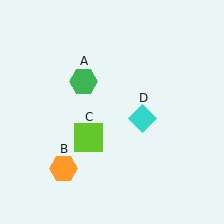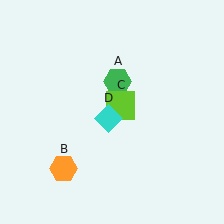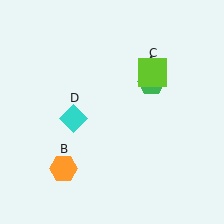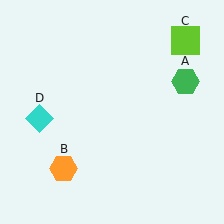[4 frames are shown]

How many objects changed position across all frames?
3 objects changed position: green hexagon (object A), lime square (object C), cyan diamond (object D).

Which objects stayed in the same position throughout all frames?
Orange hexagon (object B) remained stationary.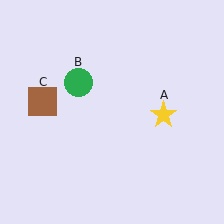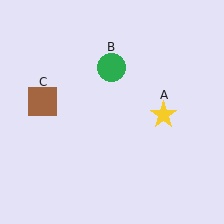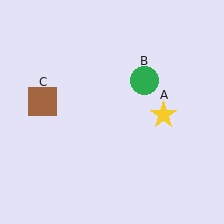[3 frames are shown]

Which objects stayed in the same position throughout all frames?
Yellow star (object A) and brown square (object C) remained stationary.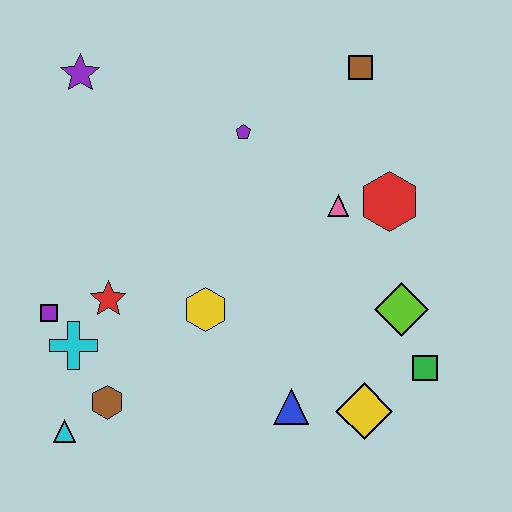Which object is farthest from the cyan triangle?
The brown square is farthest from the cyan triangle.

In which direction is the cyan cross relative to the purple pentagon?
The cyan cross is below the purple pentagon.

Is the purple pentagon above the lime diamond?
Yes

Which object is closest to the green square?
The lime diamond is closest to the green square.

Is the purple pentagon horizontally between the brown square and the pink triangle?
No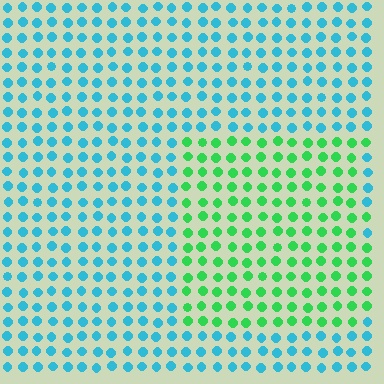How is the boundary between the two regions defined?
The boundary is defined purely by a slight shift in hue (about 58 degrees). Spacing, size, and orientation are identical on both sides.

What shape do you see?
I see a rectangle.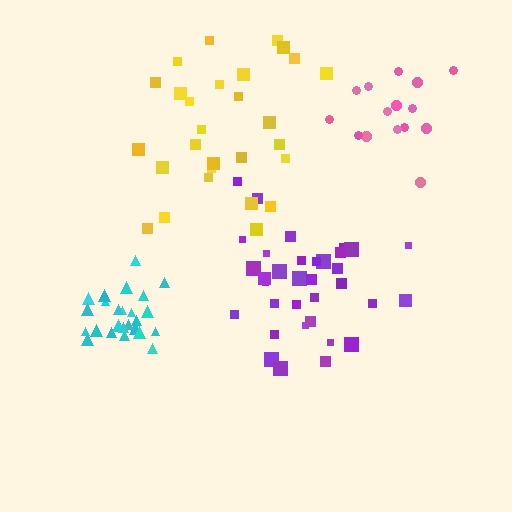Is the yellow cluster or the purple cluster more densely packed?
Purple.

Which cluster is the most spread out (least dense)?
Yellow.